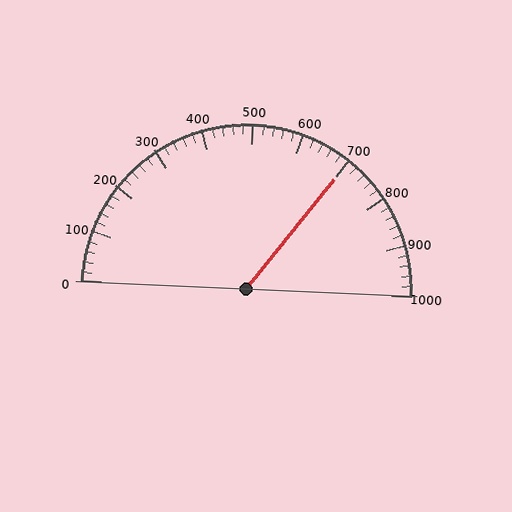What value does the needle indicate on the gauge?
The needle indicates approximately 700.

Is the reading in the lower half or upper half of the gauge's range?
The reading is in the upper half of the range (0 to 1000).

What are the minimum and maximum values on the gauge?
The gauge ranges from 0 to 1000.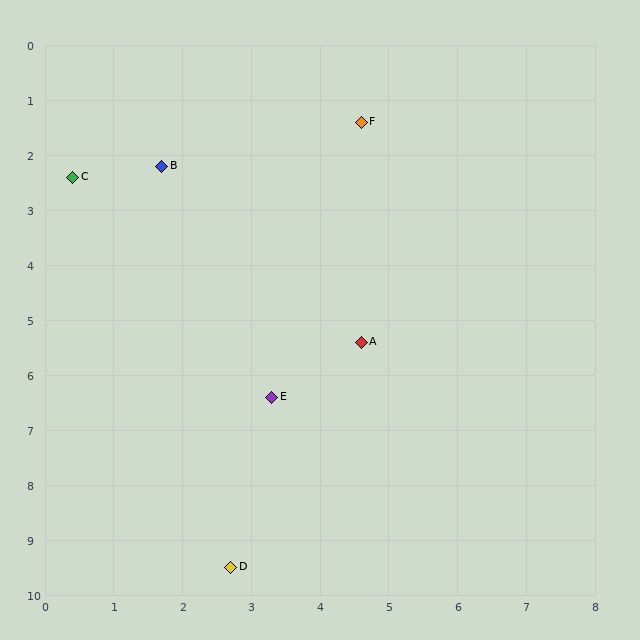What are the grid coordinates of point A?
Point A is at approximately (4.6, 5.4).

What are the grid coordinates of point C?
Point C is at approximately (0.4, 2.4).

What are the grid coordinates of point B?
Point B is at approximately (1.7, 2.2).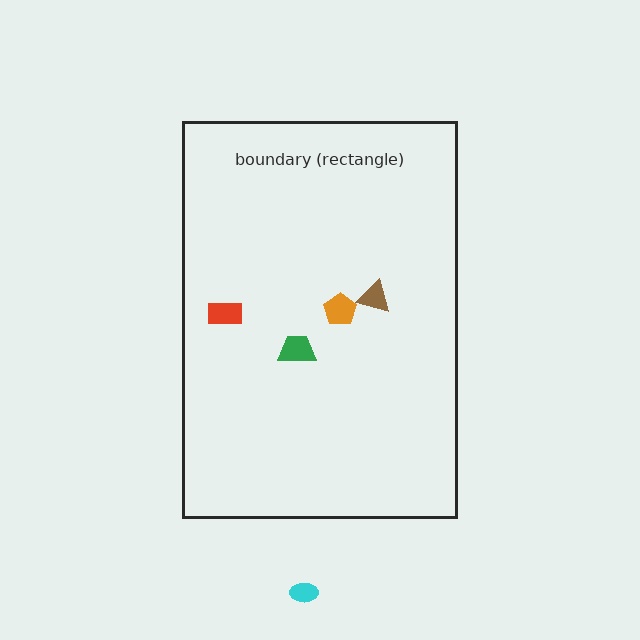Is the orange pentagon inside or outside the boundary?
Inside.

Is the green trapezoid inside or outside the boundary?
Inside.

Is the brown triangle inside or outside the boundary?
Inside.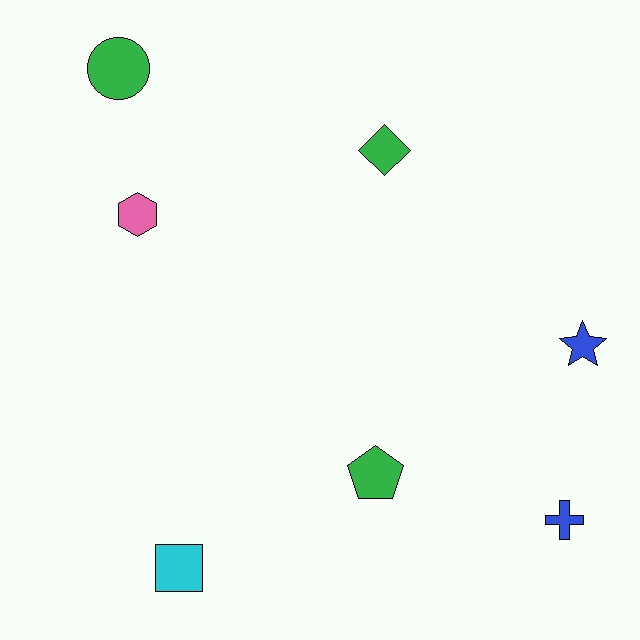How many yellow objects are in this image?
There are no yellow objects.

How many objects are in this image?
There are 7 objects.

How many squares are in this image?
There is 1 square.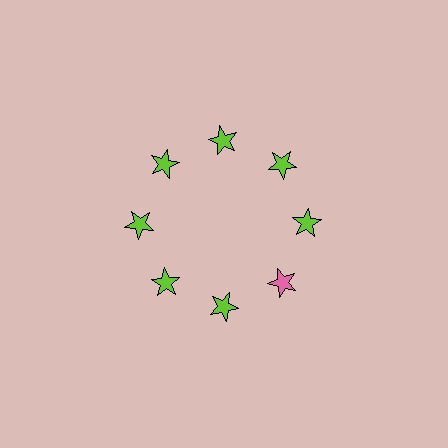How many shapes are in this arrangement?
There are 8 shapes arranged in a ring pattern.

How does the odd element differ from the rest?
It has a different color: pink instead of lime.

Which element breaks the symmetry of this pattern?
The pink star at roughly the 4 o'clock position breaks the symmetry. All other shapes are lime stars.